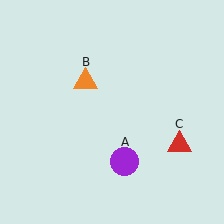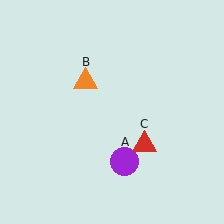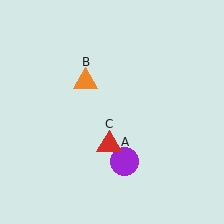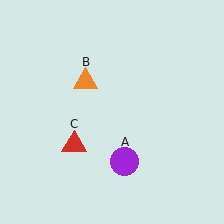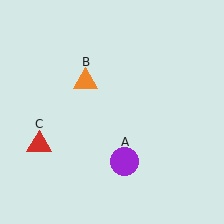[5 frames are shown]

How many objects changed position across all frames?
1 object changed position: red triangle (object C).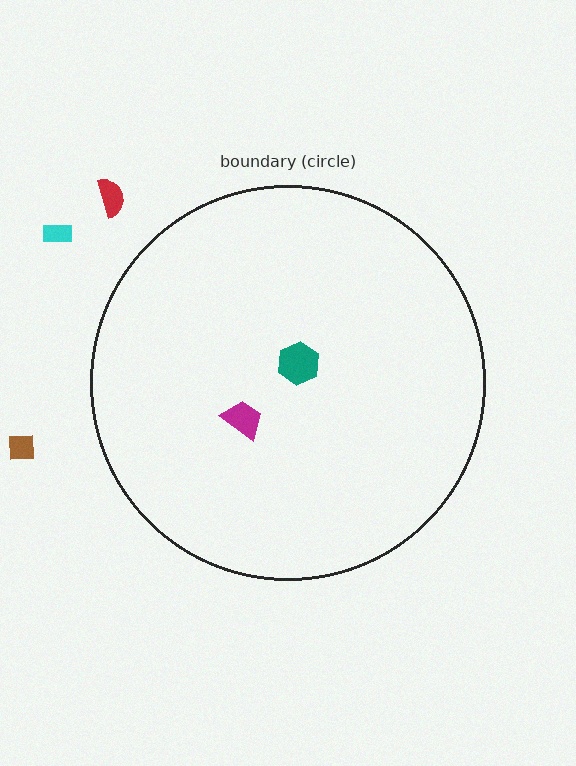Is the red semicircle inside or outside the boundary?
Outside.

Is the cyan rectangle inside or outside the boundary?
Outside.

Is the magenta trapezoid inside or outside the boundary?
Inside.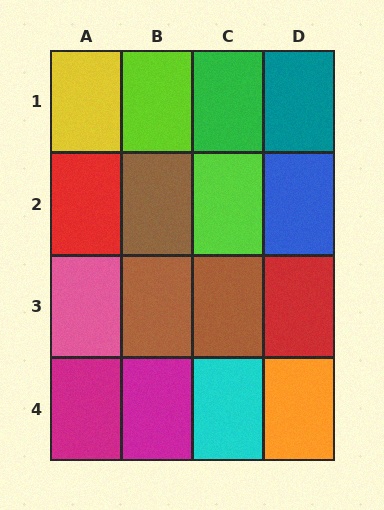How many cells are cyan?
1 cell is cyan.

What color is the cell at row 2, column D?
Blue.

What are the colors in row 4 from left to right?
Magenta, magenta, cyan, orange.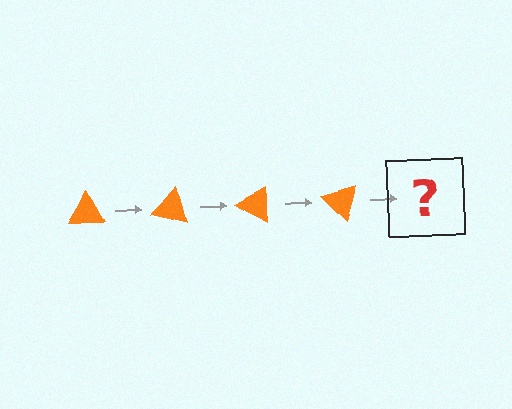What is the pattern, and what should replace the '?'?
The pattern is that the triangle rotates 15 degrees each step. The '?' should be an orange triangle rotated 60 degrees.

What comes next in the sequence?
The next element should be an orange triangle rotated 60 degrees.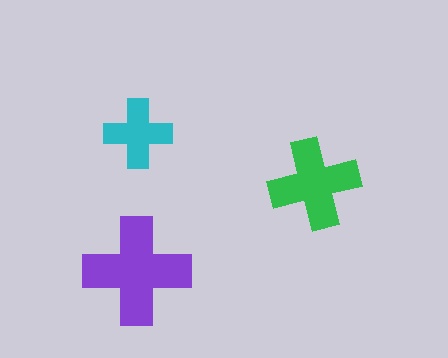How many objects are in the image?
There are 3 objects in the image.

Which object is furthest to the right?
The green cross is rightmost.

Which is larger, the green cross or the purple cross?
The purple one.